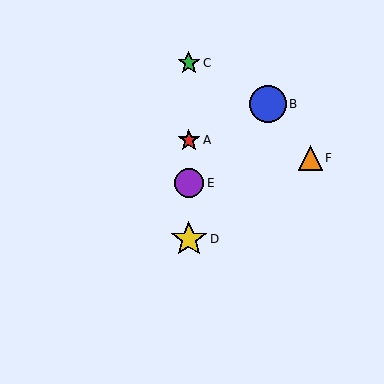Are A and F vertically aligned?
No, A is at x≈189 and F is at x≈310.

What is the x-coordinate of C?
Object C is at x≈189.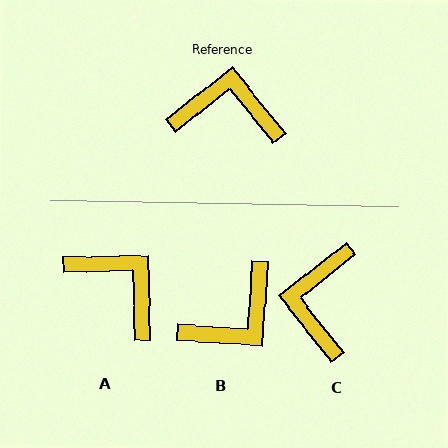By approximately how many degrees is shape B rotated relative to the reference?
Approximately 133 degrees clockwise.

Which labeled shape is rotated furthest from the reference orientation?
B, about 133 degrees away.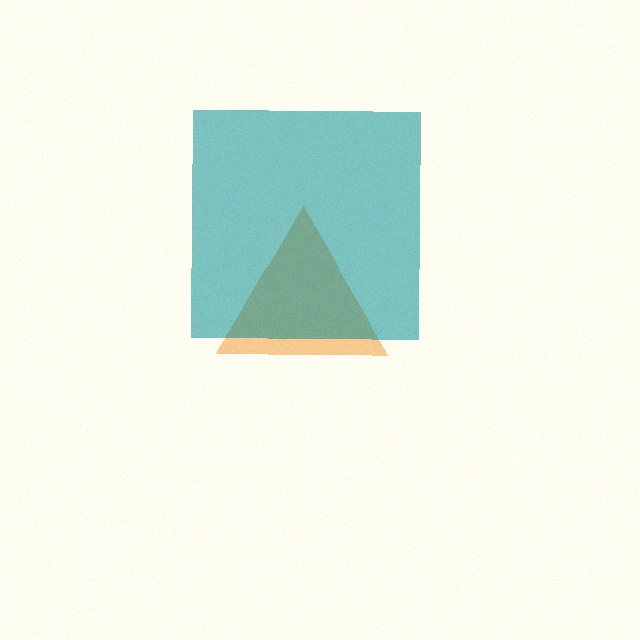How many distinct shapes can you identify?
There are 2 distinct shapes: an orange triangle, a teal square.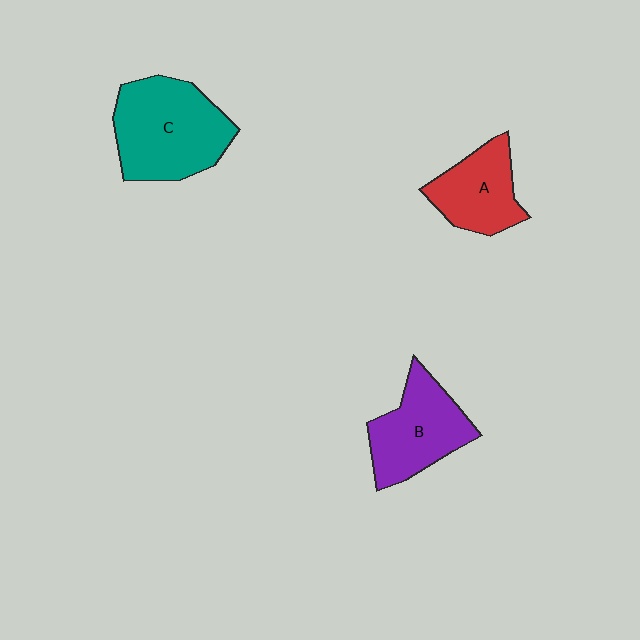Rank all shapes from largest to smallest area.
From largest to smallest: C (teal), B (purple), A (red).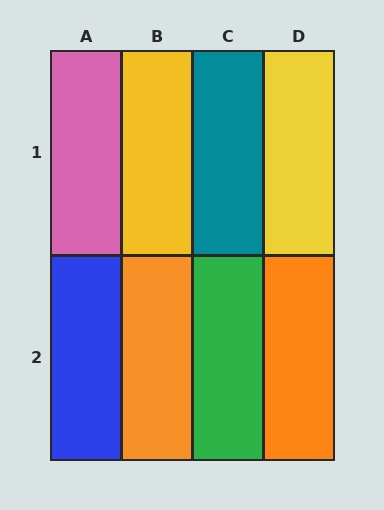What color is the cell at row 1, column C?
Teal.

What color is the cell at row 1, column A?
Pink.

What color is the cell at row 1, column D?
Yellow.